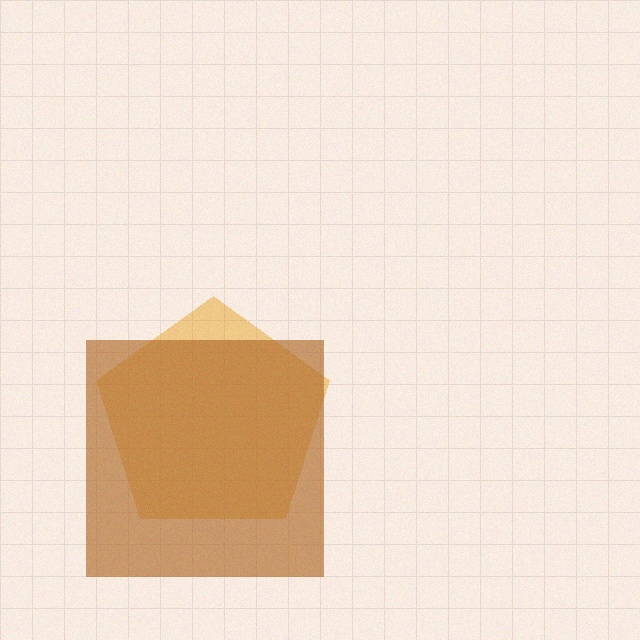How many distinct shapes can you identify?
There are 2 distinct shapes: an orange pentagon, a brown square.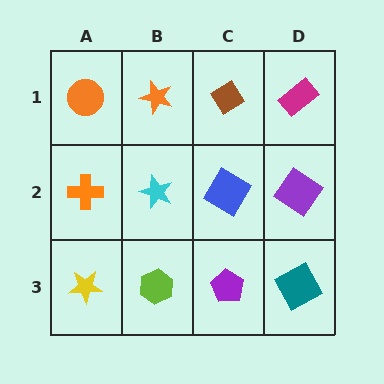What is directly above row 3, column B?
A cyan star.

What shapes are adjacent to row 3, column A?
An orange cross (row 2, column A), a lime hexagon (row 3, column B).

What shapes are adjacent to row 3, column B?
A cyan star (row 2, column B), a yellow star (row 3, column A), a purple pentagon (row 3, column C).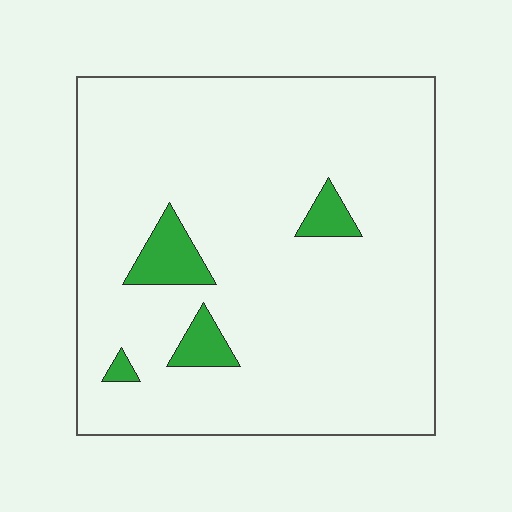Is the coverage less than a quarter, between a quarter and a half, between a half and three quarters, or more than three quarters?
Less than a quarter.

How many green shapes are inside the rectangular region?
4.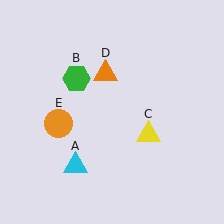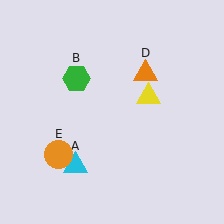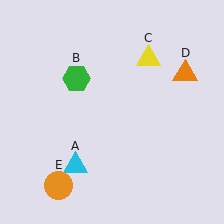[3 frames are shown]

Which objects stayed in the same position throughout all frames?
Cyan triangle (object A) and green hexagon (object B) remained stationary.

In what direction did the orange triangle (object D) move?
The orange triangle (object D) moved right.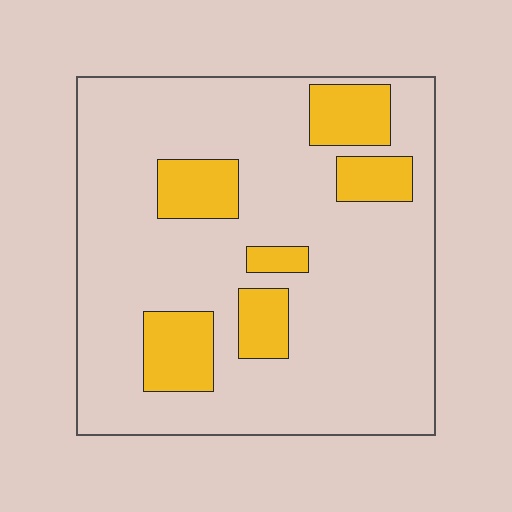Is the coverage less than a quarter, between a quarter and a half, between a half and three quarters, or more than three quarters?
Less than a quarter.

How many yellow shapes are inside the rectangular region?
6.